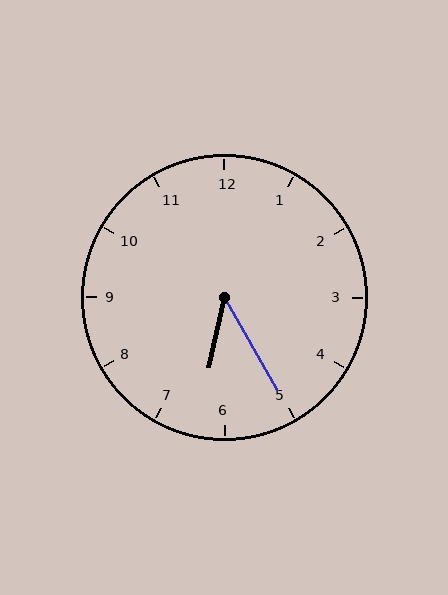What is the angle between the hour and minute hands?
Approximately 42 degrees.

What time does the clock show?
6:25.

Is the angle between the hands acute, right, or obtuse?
It is acute.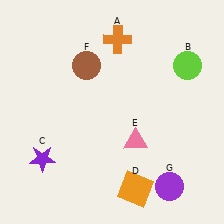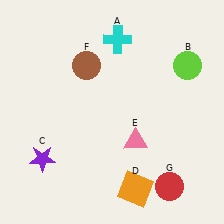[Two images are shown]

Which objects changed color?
A changed from orange to cyan. G changed from purple to red.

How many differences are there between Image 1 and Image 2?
There are 2 differences between the two images.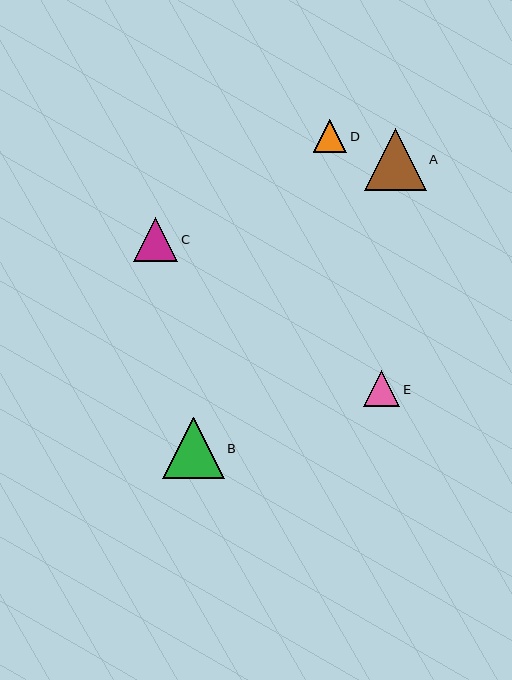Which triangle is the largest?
Triangle A is the largest with a size of approximately 62 pixels.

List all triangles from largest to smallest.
From largest to smallest: A, B, C, E, D.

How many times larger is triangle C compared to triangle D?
Triangle C is approximately 1.3 times the size of triangle D.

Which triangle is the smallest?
Triangle D is the smallest with a size of approximately 33 pixels.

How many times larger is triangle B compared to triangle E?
Triangle B is approximately 1.7 times the size of triangle E.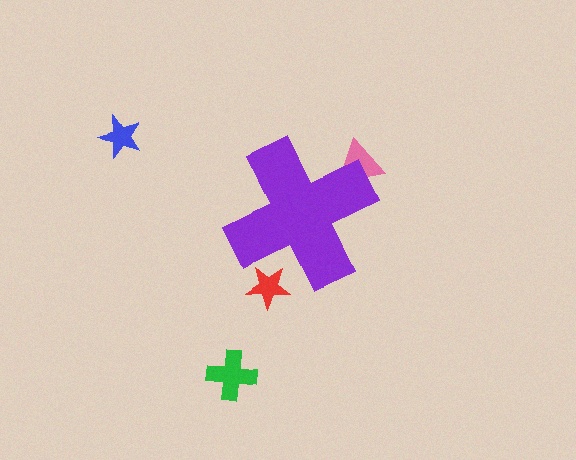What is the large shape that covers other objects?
A purple cross.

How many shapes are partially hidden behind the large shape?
2 shapes are partially hidden.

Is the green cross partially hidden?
No, the green cross is fully visible.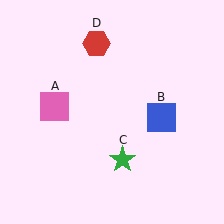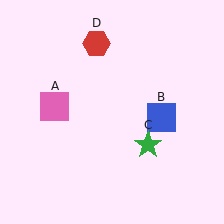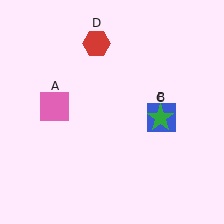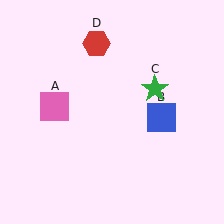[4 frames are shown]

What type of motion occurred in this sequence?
The green star (object C) rotated counterclockwise around the center of the scene.